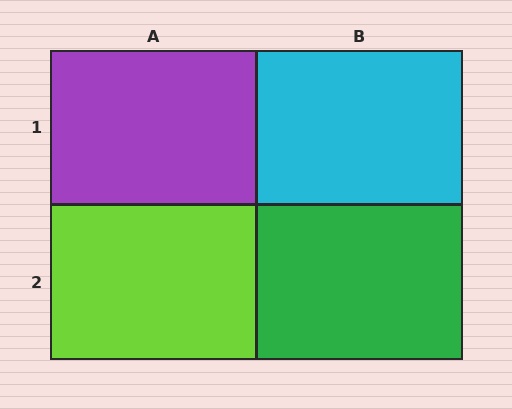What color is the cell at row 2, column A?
Lime.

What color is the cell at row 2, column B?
Green.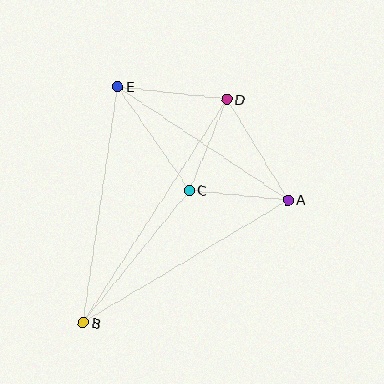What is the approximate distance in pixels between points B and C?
The distance between B and C is approximately 170 pixels.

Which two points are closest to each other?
Points C and D are closest to each other.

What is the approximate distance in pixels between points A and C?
The distance between A and C is approximately 99 pixels.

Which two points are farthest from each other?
Points B and D are farthest from each other.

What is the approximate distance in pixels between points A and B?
The distance between A and B is approximately 239 pixels.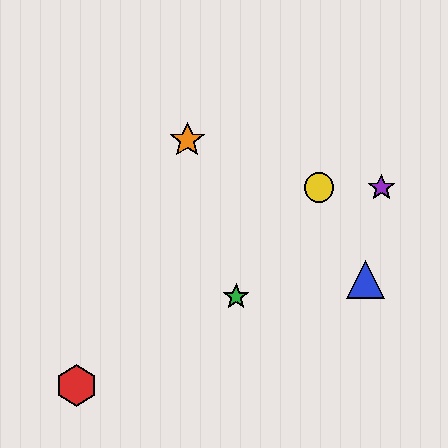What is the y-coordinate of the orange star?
The orange star is at y≈140.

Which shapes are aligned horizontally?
The yellow circle, the purple star are aligned horizontally.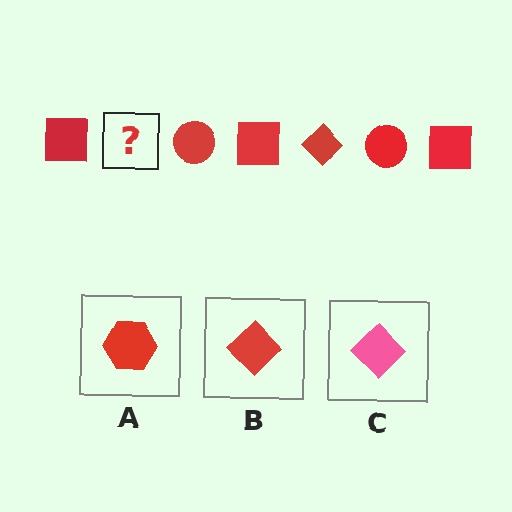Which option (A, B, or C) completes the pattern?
B.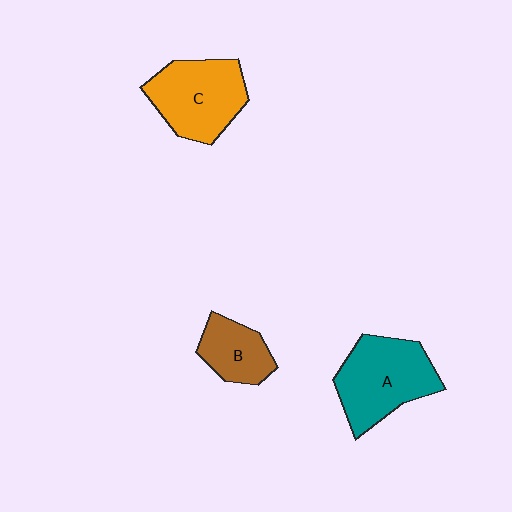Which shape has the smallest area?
Shape B (brown).